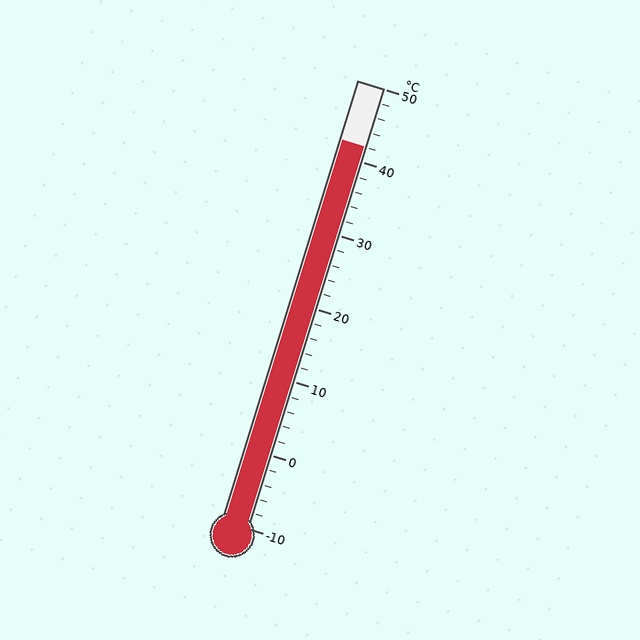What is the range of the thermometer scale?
The thermometer scale ranges from -10°C to 50°C.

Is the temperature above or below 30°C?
The temperature is above 30°C.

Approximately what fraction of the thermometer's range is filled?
The thermometer is filled to approximately 85% of its range.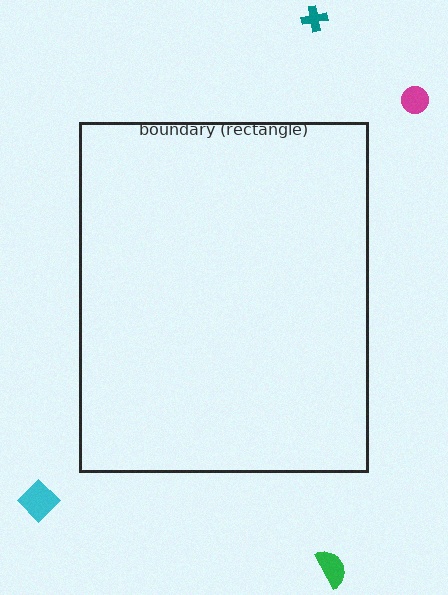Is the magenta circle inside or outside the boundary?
Outside.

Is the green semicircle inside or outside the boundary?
Outside.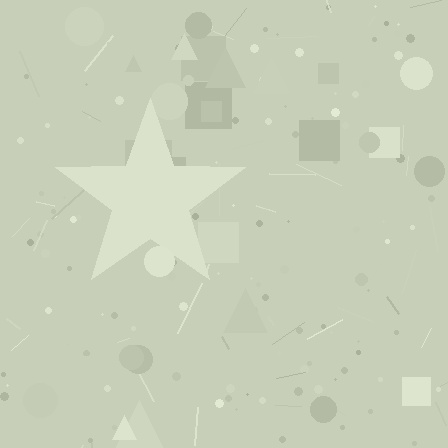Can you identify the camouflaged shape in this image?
The camouflaged shape is a star.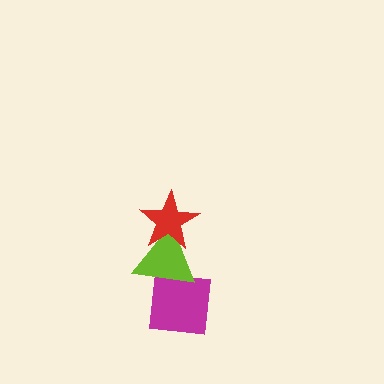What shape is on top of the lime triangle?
The red star is on top of the lime triangle.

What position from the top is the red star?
The red star is 1st from the top.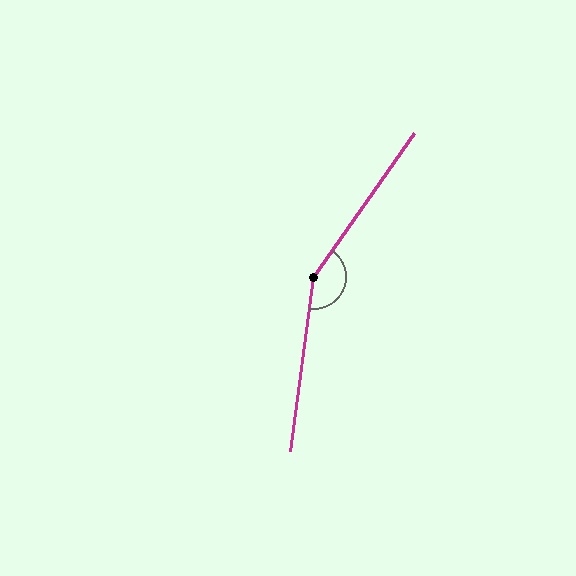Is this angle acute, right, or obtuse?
It is obtuse.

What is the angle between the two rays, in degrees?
Approximately 152 degrees.